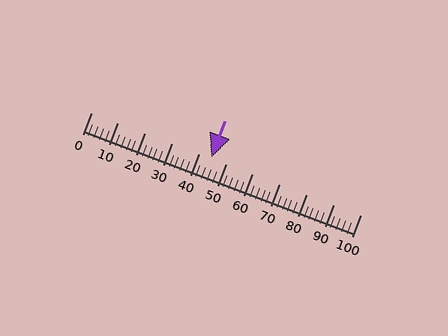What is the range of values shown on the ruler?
The ruler shows values from 0 to 100.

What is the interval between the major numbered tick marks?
The major tick marks are spaced 10 units apart.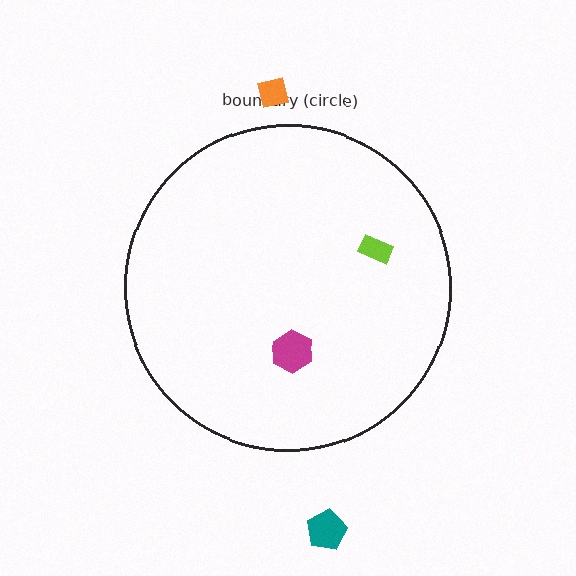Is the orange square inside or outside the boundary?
Outside.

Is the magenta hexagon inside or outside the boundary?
Inside.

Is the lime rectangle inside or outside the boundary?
Inside.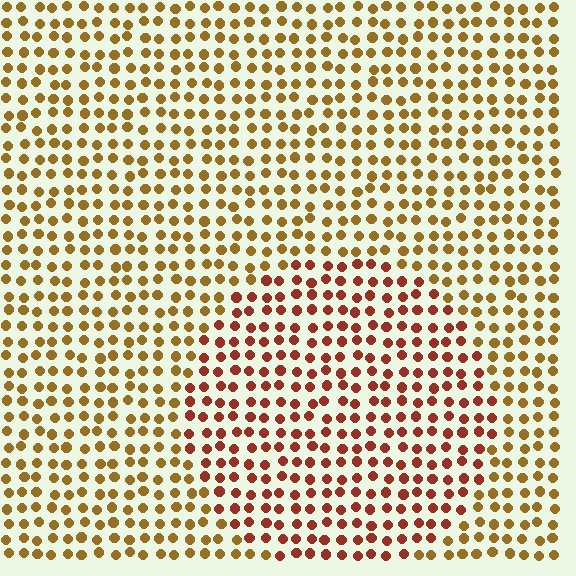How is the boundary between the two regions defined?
The boundary is defined purely by a slight shift in hue (about 34 degrees). Spacing, size, and orientation are identical on both sides.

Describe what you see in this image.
The image is filled with small brown elements in a uniform arrangement. A circle-shaped region is visible where the elements are tinted to a slightly different hue, forming a subtle color boundary.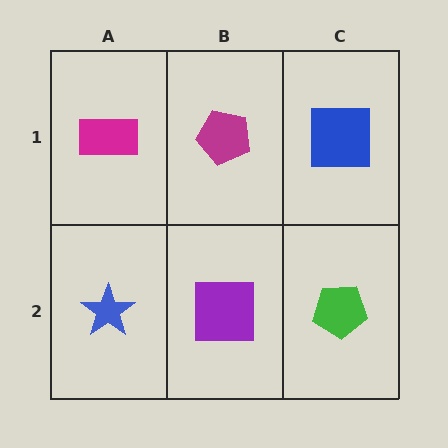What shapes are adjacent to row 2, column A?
A magenta rectangle (row 1, column A), a purple square (row 2, column B).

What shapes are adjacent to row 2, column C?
A blue square (row 1, column C), a purple square (row 2, column B).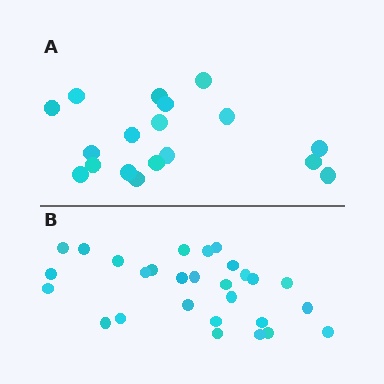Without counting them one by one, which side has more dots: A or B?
Region B (the bottom region) has more dots.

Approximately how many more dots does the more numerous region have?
Region B has roughly 10 or so more dots than region A.